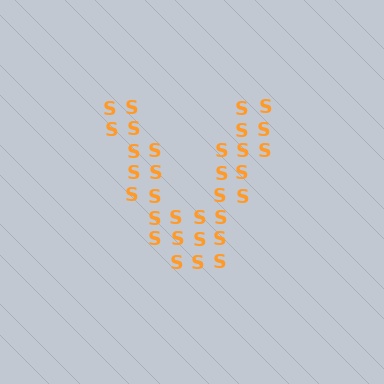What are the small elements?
The small elements are letter S's.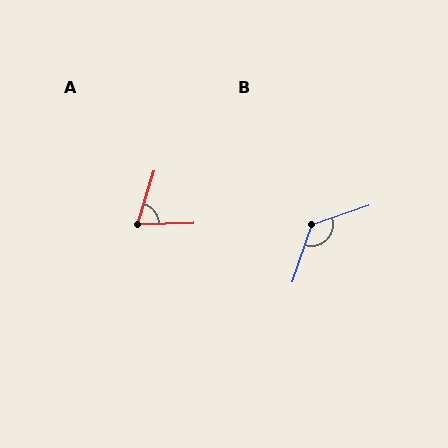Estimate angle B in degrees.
Approximately 127 degrees.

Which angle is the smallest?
A, at approximately 72 degrees.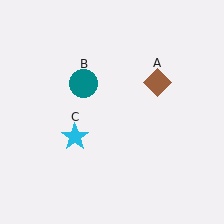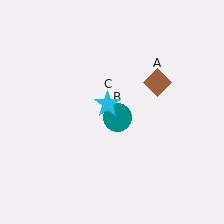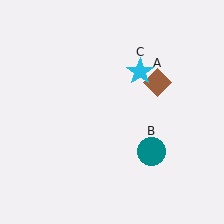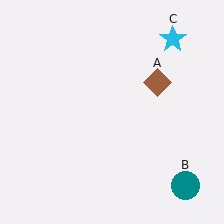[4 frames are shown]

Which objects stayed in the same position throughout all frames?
Brown diamond (object A) remained stationary.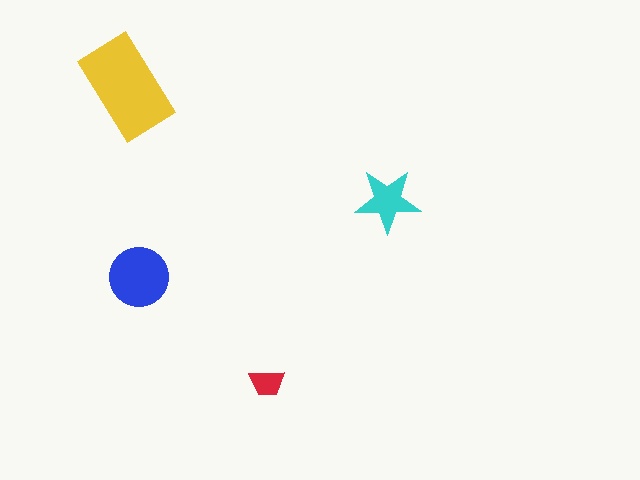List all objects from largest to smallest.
The yellow rectangle, the blue circle, the cyan star, the red trapezoid.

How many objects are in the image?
There are 4 objects in the image.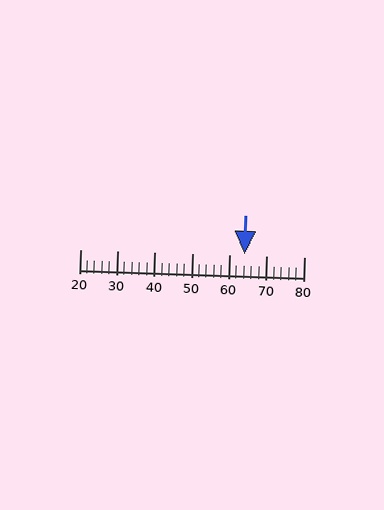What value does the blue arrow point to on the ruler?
The blue arrow points to approximately 64.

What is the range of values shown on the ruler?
The ruler shows values from 20 to 80.